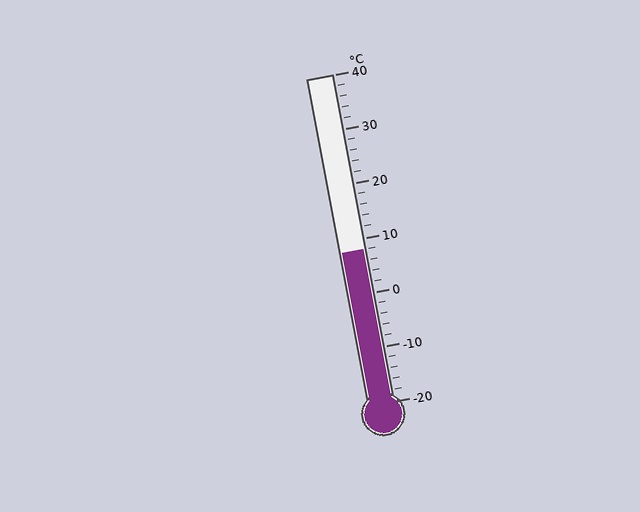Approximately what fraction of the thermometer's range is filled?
The thermometer is filled to approximately 45% of its range.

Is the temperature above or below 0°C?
The temperature is above 0°C.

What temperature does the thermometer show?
The thermometer shows approximately 8°C.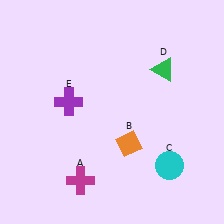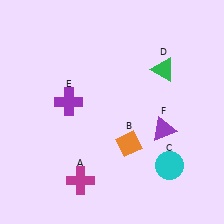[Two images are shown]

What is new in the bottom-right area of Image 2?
A purple triangle (F) was added in the bottom-right area of Image 2.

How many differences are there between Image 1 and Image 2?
There is 1 difference between the two images.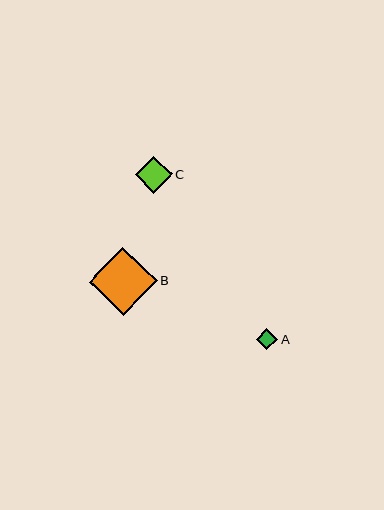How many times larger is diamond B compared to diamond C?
Diamond B is approximately 1.8 times the size of diamond C.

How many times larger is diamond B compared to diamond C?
Diamond B is approximately 1.8 times the size of diamond C.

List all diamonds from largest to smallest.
From largest to smallest: B, C, A.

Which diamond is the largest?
Diamond B is the largest with a size of approximately 68 pixels.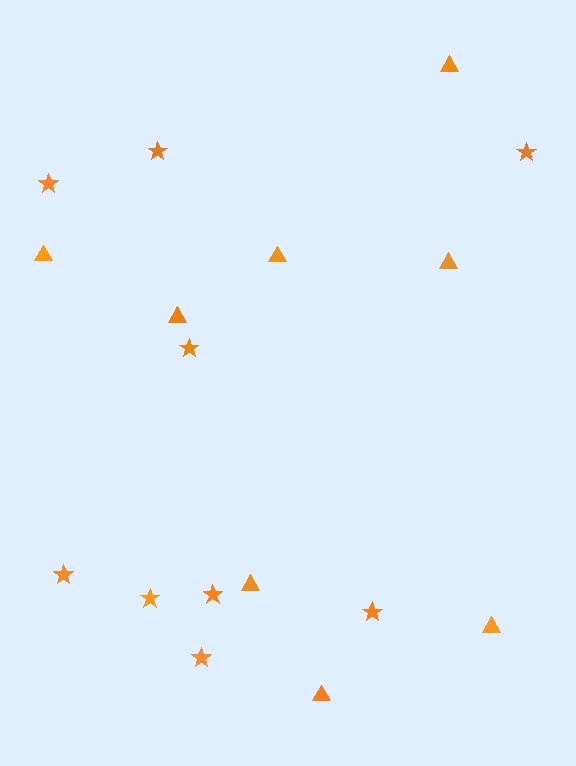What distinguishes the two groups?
There are 2 groups: one group of triangles (8) and one group of stars (9).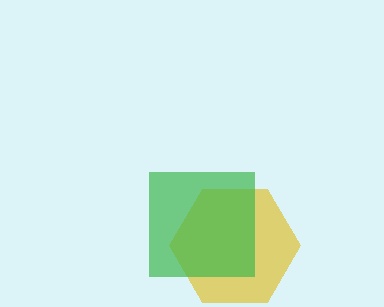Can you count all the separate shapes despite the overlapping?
Yes, there are 2 separate shapes.